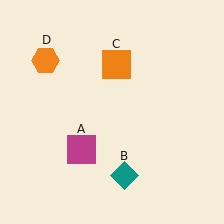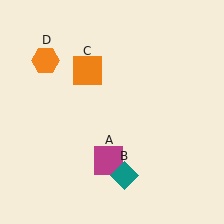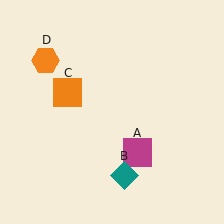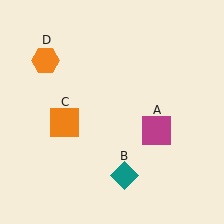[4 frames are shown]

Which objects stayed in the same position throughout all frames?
Teal diamond (object B) and orange hexagon (object D) remained stationary.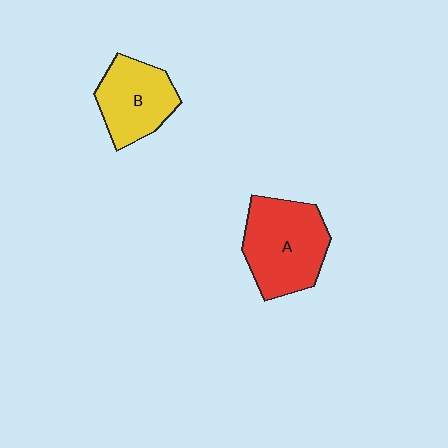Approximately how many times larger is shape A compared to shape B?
Approximately 1.3 times.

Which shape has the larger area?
Shape A (red).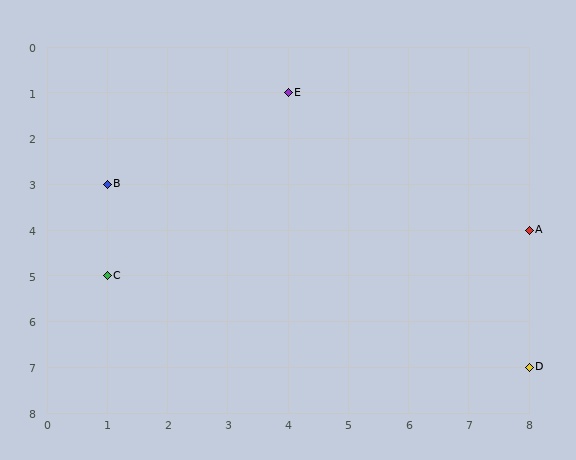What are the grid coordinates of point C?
Point C is at grid coordinates (1, 5).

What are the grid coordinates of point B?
Point B is at grid coordinates (1, 3).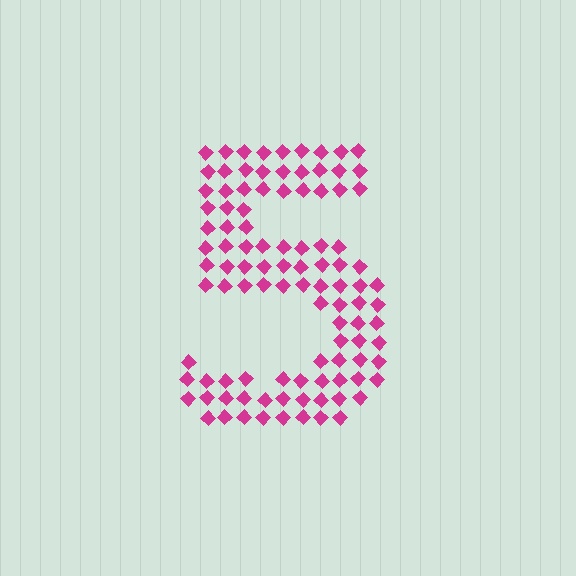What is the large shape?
The large shape is the digit 5.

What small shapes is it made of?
It is made of small diamonds.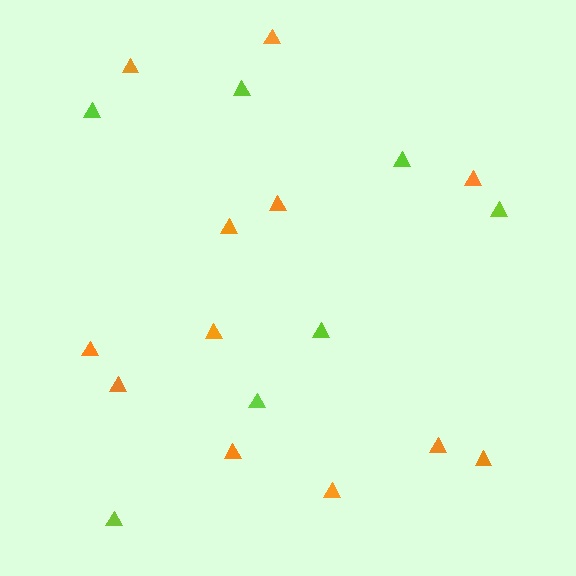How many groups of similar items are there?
There are 2 groups: one group of orange triangles (12) and one group of lime triangles (7).